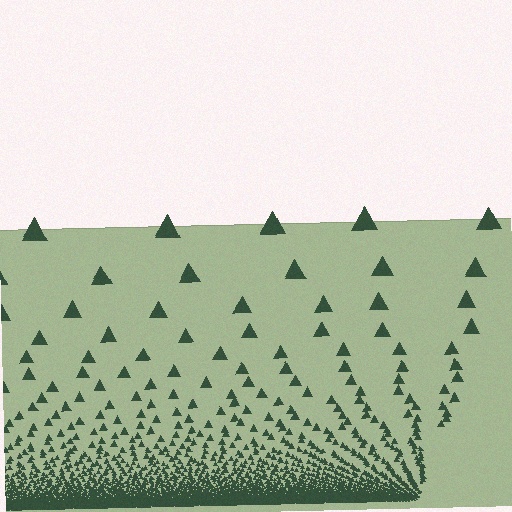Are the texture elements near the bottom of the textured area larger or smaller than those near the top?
Smaller. The gradient is inverted — elements near the bottom are smaller and denser.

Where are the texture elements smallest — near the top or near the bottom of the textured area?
Near the bottom.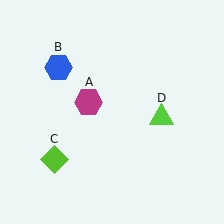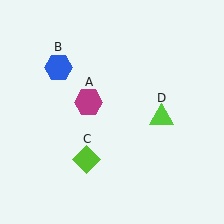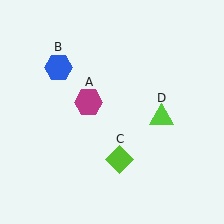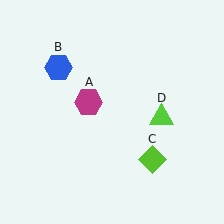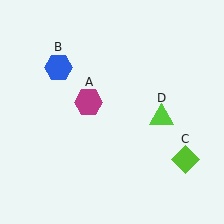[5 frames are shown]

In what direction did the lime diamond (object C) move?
The lime diamond (object C) moved right.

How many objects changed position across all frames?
1 object changed position: lime diamond (object C).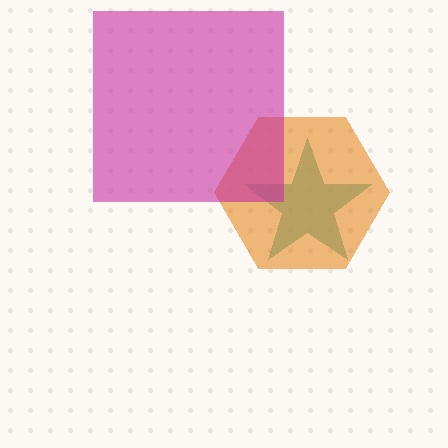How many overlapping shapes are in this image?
There are 3 overlapping shapes in the image.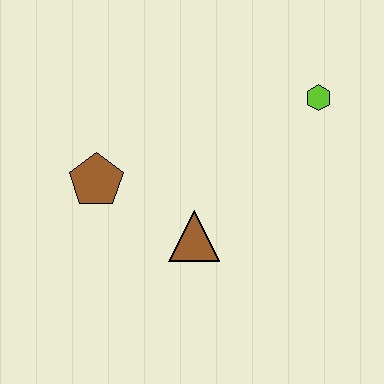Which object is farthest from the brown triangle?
The lime hexagon is farthest from the brown triangle.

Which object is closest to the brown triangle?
The brown pentagon is closest to the brown triangle.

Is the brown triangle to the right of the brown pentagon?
Yes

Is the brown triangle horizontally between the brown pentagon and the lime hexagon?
Yes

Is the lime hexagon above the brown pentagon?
Yes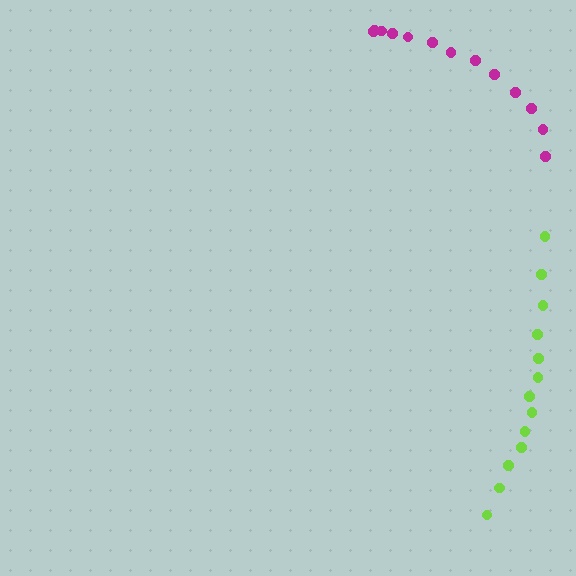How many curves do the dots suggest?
There are 2 distinct paths.